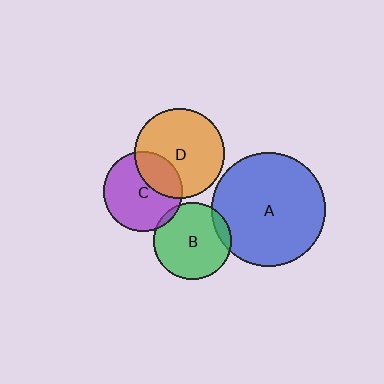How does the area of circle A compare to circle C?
Approximately 2.0 times.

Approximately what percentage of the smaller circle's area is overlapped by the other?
Approximately 10%.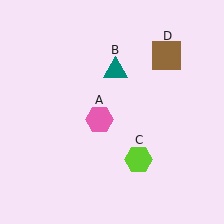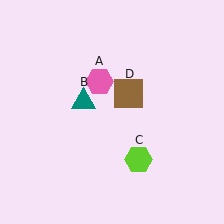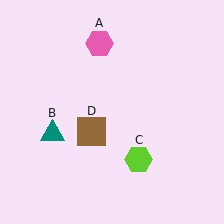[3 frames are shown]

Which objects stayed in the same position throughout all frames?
Lime hexagon (object C) remained stationary.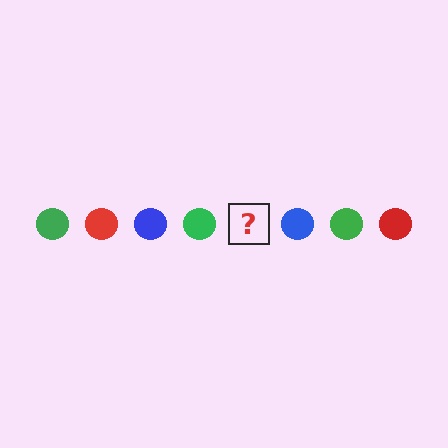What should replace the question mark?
The question mark should be replaced with a red circle.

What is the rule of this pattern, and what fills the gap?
The rule is that the pattern cycles through green, red, blue circles. The gap should be filled with a red circle.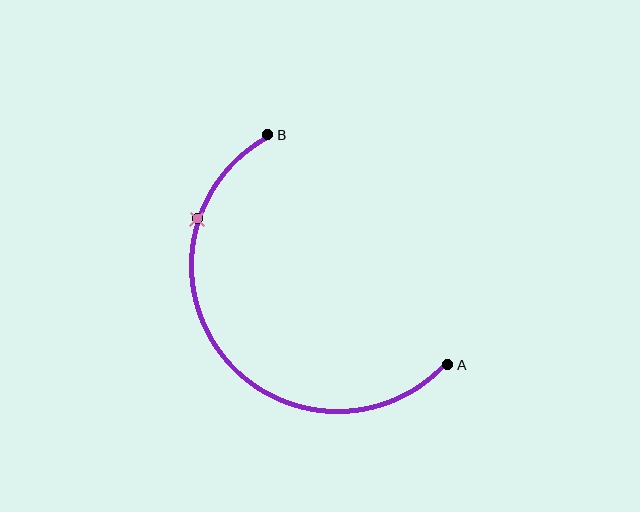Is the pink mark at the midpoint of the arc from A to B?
No. The pink mark lies on the arc but is closer to endpoint B. The arc midpoint would be at the point on the curve equidistant along the arc from both A and B.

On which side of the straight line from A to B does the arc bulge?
The arc bulges below and to the left of the straight line connecting A and B.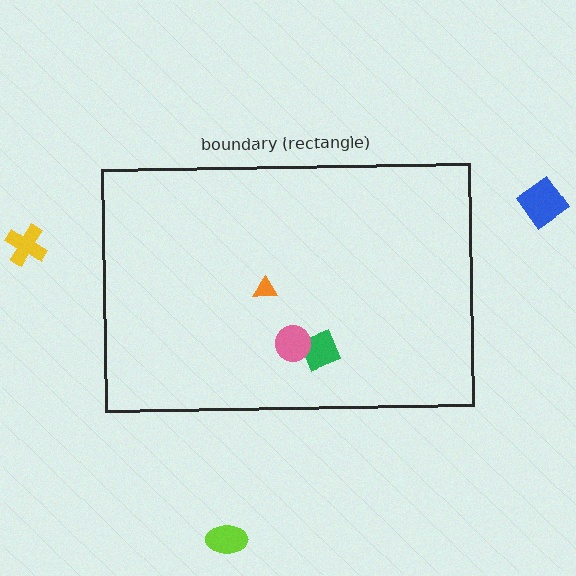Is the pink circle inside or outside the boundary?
Inside.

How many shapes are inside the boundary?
3 inside, 3 outside.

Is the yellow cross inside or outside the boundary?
Outside.